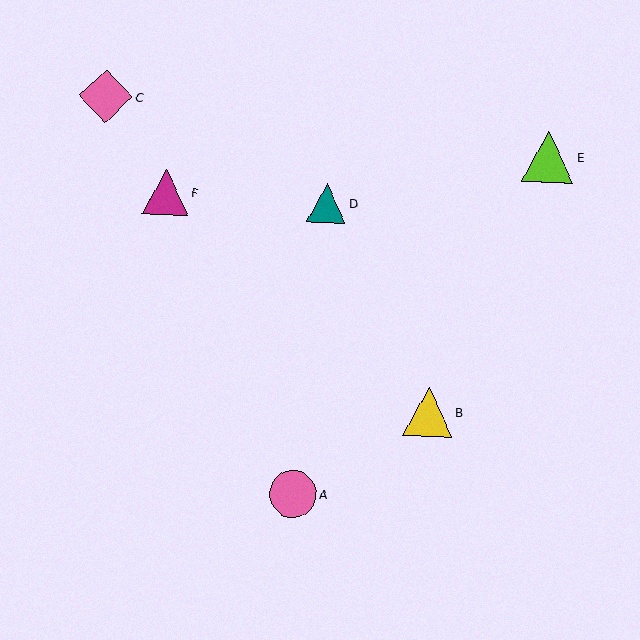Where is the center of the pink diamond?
The center of the pink diamond is at (106, 96).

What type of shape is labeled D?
Shape D is a teal triangle.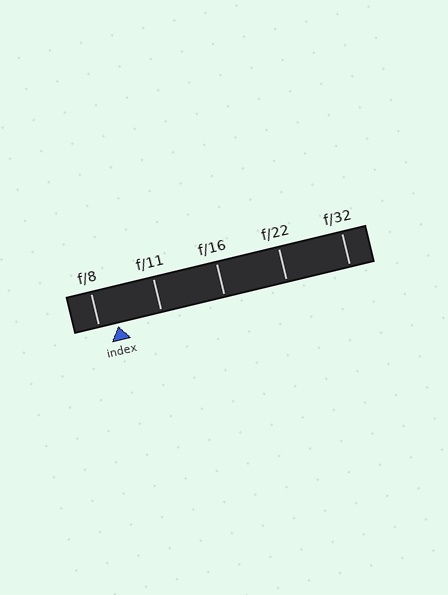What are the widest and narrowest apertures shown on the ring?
The widest aperture shown is f/8 and the narrowest is f/32.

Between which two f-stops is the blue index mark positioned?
The index mark is between f/8 and f/11.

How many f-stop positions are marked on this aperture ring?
There are 5 f-stop positions marked.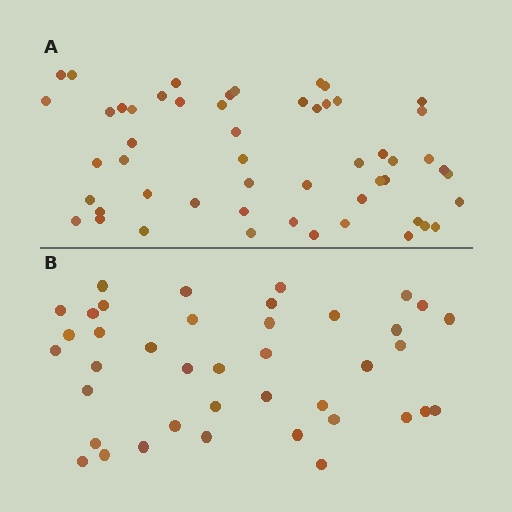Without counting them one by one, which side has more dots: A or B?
Region A (the top region) has more dots.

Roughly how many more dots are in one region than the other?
Region A has approximately 15 more dots than region B.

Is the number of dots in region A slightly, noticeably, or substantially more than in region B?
Region A has noticeably more, but not dramatically so. The ratio is roughly 1.3 to 1.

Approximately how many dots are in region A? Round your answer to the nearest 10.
About 50 dots. (The exact count is 53, which rounds to 50.)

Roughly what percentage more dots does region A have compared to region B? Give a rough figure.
About 30% more.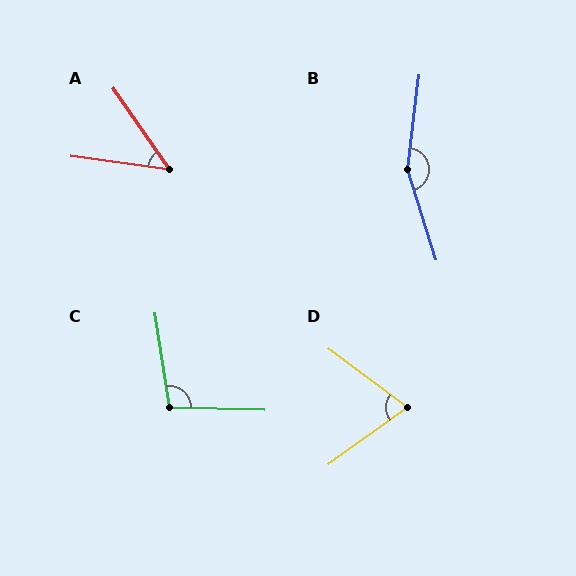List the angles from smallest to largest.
A (47°), D (72°), C (100°), B (156°).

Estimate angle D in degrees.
Approximately 72 degrees.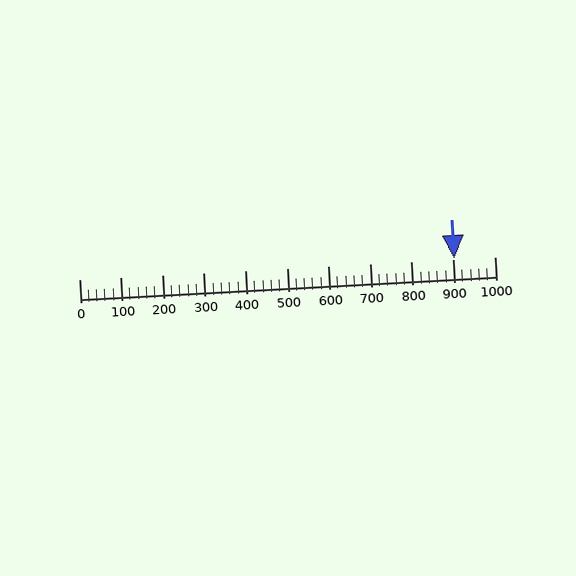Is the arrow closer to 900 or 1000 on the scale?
The arrow is closer to 900.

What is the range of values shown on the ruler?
The ruler shows values from 0 to 1000.